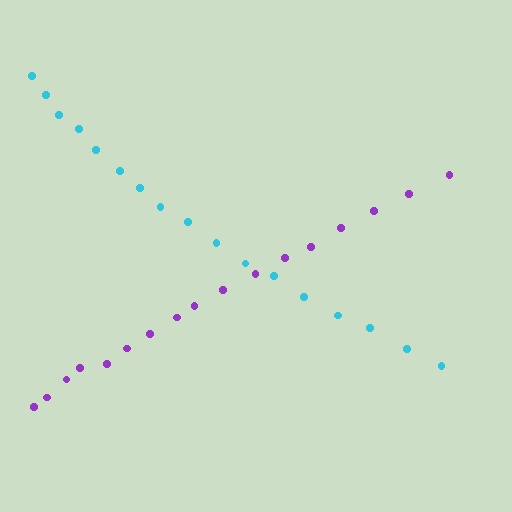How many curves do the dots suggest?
There are 2 distinct paths.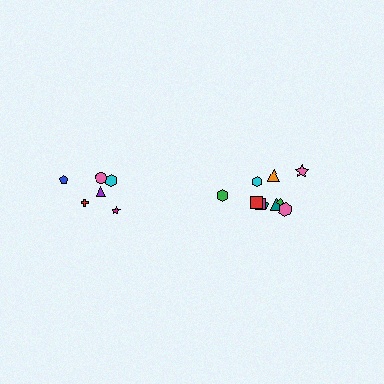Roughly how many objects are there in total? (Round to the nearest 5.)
Roughly 15 objects in total.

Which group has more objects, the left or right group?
The right group.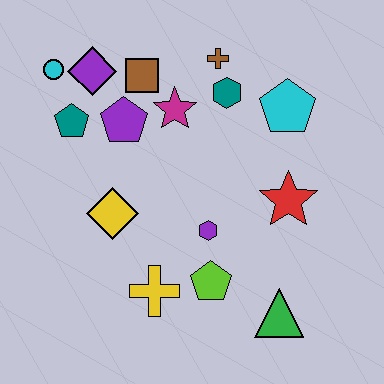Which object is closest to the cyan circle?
The purple diamond is closest to the cyan circle.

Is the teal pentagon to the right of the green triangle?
No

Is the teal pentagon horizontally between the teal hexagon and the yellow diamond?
No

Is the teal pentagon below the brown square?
Yes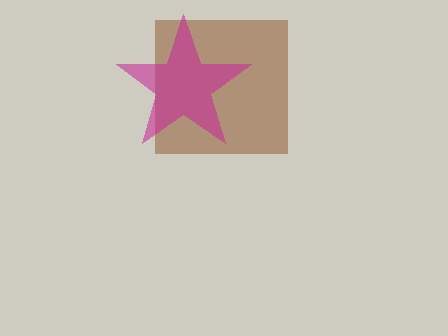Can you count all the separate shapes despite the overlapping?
Yes, there are 2 separate shapes.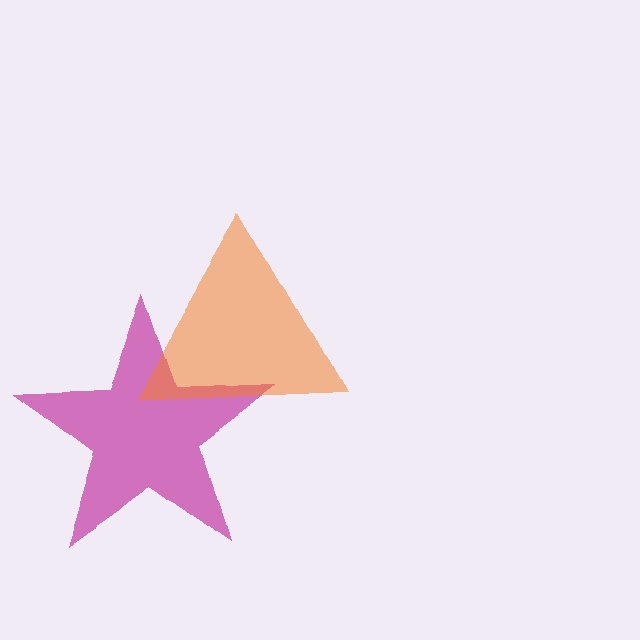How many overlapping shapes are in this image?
There are 2 overlapping shapes in the image.